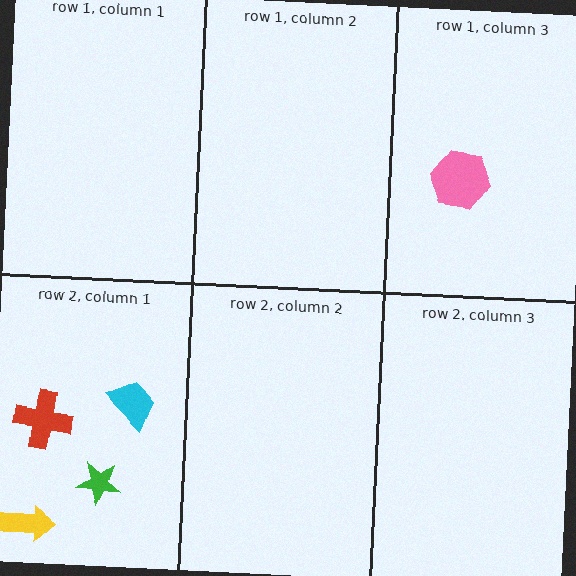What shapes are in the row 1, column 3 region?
The pink hexagon.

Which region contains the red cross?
The row 2, column 1 region.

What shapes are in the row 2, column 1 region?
The cyan trapezoid, the red cross, the green star, the yellow arrow.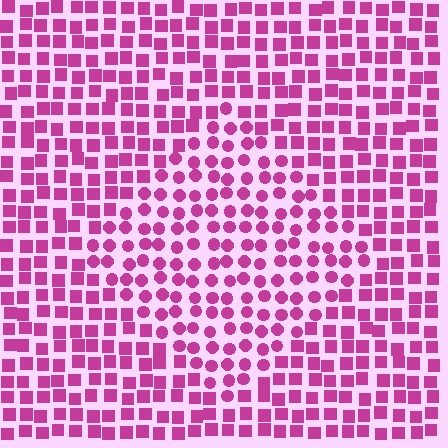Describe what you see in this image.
The image is filled with small magenta elements arranged in a uniform grid. A diamond-shaped region contains circles, while the surrounding area contains squares. The boundary is defined purely by the change in element shape.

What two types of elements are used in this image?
The image uses circles inside the diamond region and squares outside it.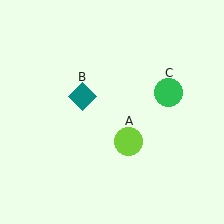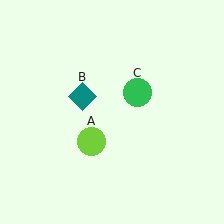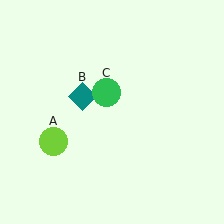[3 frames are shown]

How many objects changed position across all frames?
2 objects changed position: lime circle (object A), green circle (object C).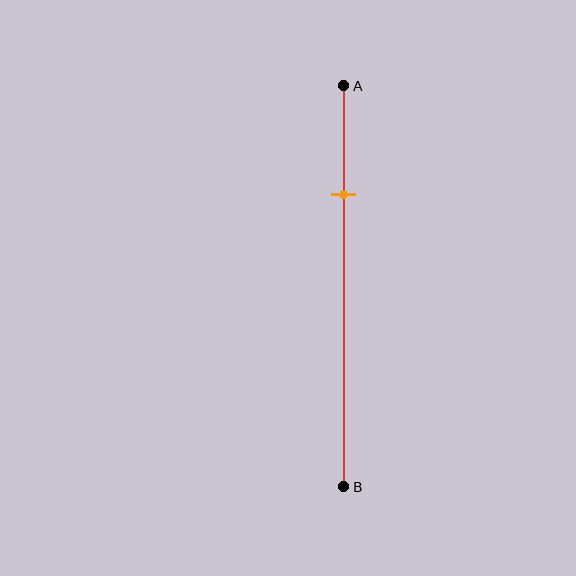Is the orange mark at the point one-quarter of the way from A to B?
Yes, the mark is approximately at the one-quarter point.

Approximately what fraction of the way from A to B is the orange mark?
The orange mark is approximately 25% of the way from A to B.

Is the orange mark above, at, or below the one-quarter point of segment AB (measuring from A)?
The orange mark is approximately at the one-quarter point of segment AB.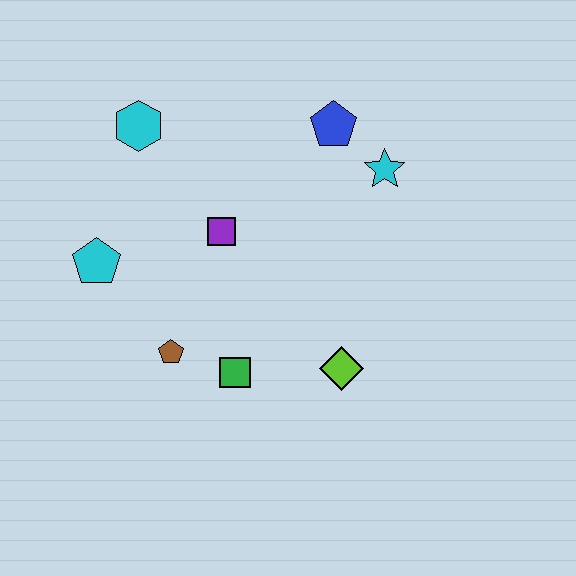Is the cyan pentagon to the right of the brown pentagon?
No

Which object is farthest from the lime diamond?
The cyan hexagon is farthest from the lime diamond.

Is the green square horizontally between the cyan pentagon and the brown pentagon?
No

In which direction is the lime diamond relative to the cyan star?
The lime diamond is below the cyan star.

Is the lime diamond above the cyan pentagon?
No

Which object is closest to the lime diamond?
The green square is closest to the lime diamond.